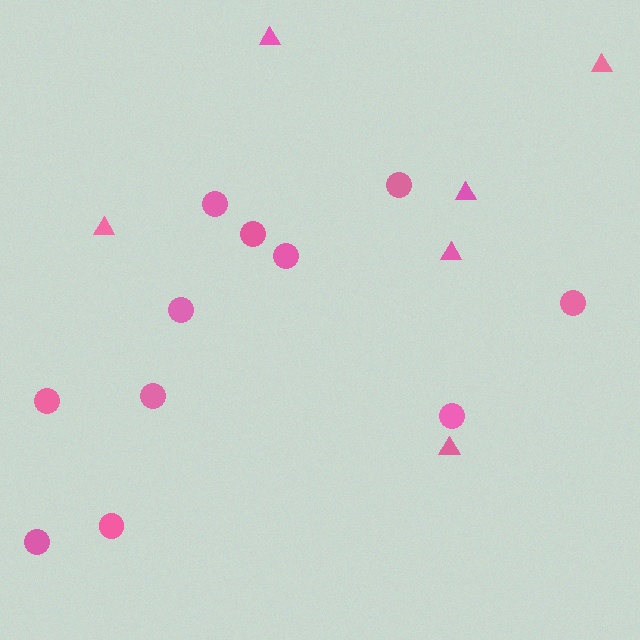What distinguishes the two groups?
There are 2 groups: one group of triangles (6) and one group of circles (11).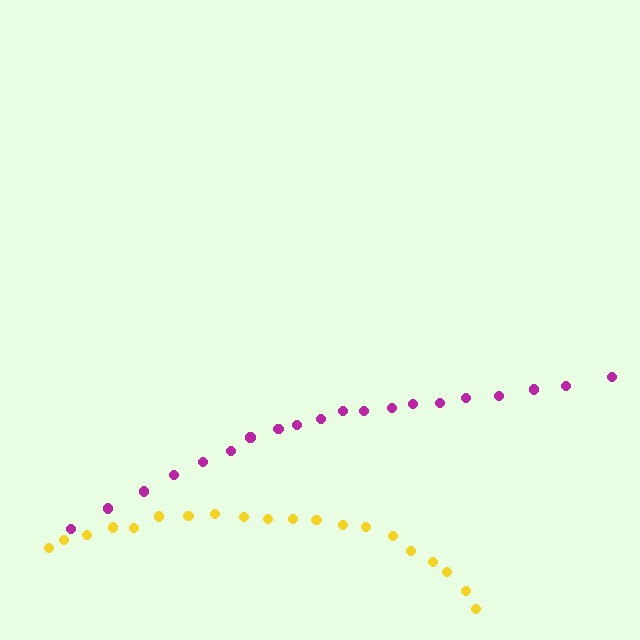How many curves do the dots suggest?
There are 2 distinct paths.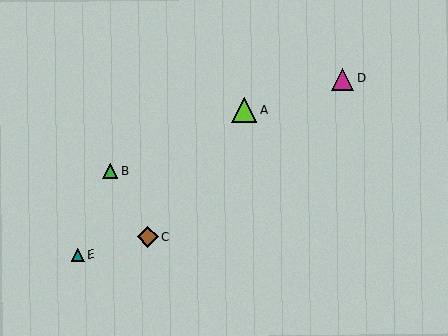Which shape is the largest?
The lime triangle (labeled A) is the largest.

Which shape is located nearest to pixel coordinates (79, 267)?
The teal triangle (labeled E) at (78, 255) is nearest to that location.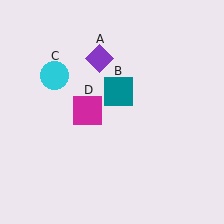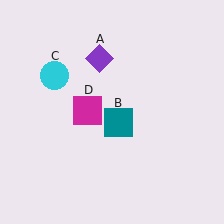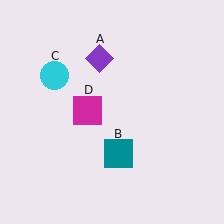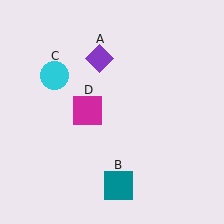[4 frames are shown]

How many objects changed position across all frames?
1 object changed position: teal square (object B).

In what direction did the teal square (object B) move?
The teal square (object B) moved down.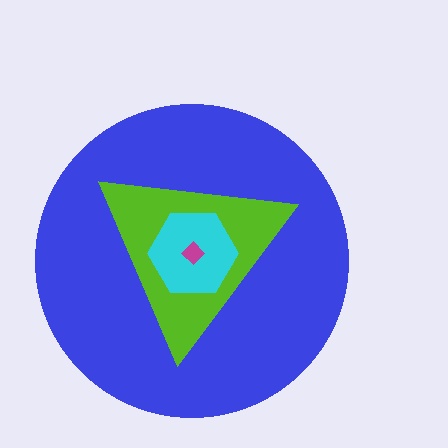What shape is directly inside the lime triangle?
The cyan hexagon.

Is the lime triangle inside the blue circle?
Yes.